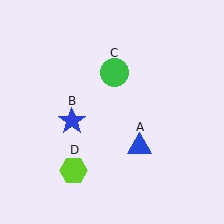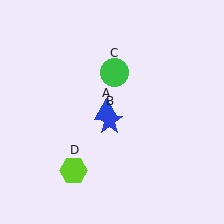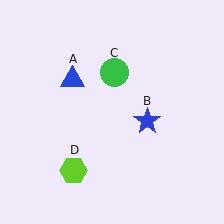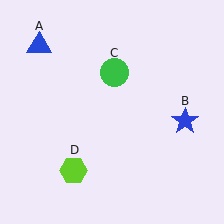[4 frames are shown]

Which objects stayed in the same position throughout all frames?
Green circle (object C) and lime hexagon (object D) remained stationary.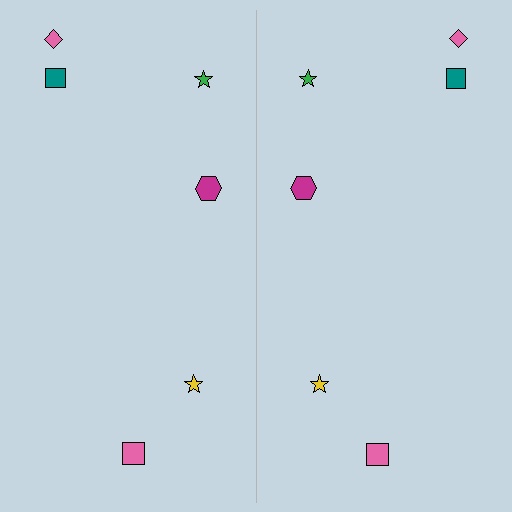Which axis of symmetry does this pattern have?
The pattern has a vertical axis of symmetry running through the center of the image.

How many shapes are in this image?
There are 12 shapes in this image.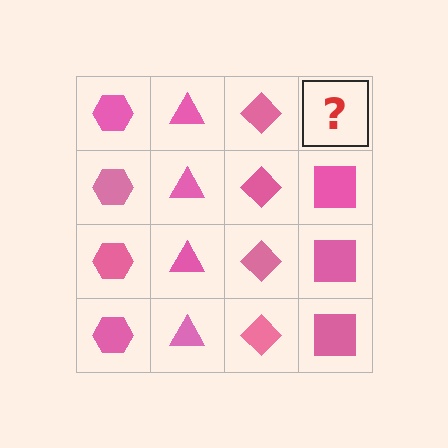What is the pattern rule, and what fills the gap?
The rule is that each column has a consistent shape. The gap should be filled with a pink square.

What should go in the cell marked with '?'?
The missing cell should contain a pink square.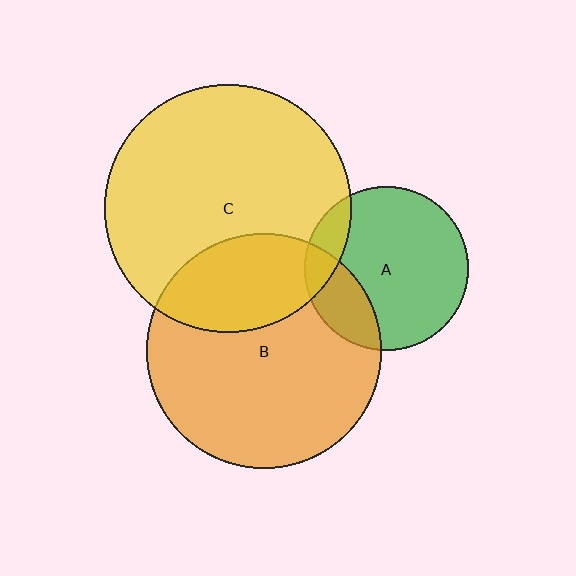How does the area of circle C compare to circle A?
Approximately 2.3 times.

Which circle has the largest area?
Circle C (yellow).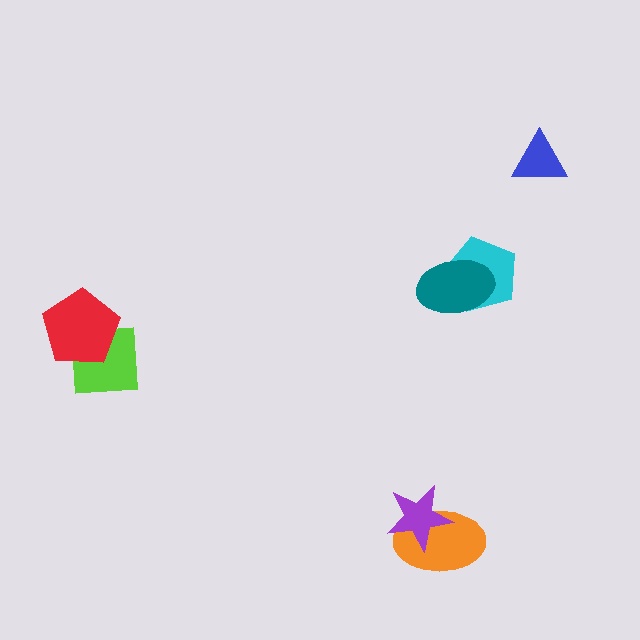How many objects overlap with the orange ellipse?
1 object overlaps with the orange ellipse.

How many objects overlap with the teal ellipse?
1 object overlaps with the teal ellipse.